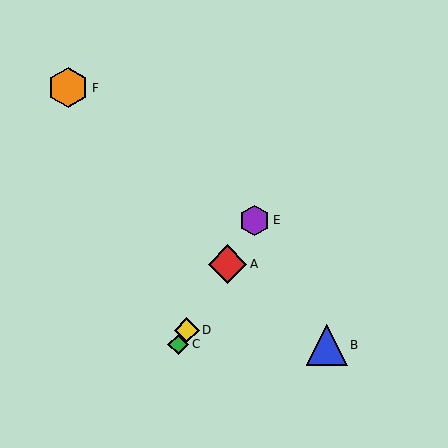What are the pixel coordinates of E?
Object E is at (255, 220).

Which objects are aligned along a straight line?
Objects A, C, D, E are aligned along a straight line.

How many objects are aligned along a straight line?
4 objects (A, C, D, E) are aligned along a straight line.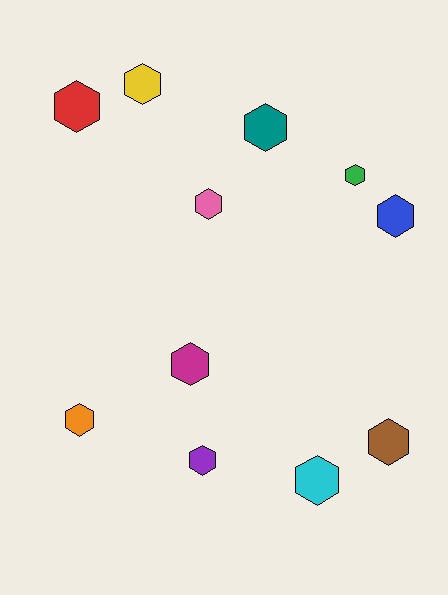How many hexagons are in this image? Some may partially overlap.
There are 11 hexagons.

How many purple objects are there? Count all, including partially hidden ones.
There is 1 purple object.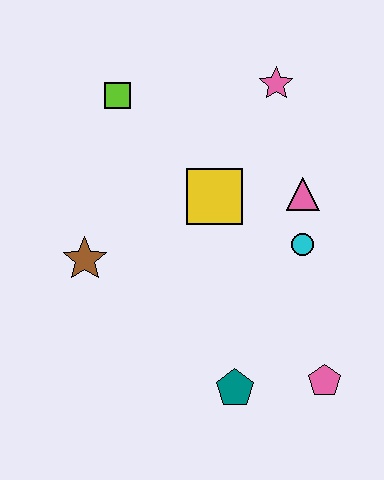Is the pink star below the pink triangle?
No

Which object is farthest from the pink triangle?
The brown star is farthest from the pink triangle.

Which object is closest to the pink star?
The pink triangle is closest to the pink star.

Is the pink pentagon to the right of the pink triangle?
Yes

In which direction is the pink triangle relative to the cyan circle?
The pink triangle is above the cyan circle.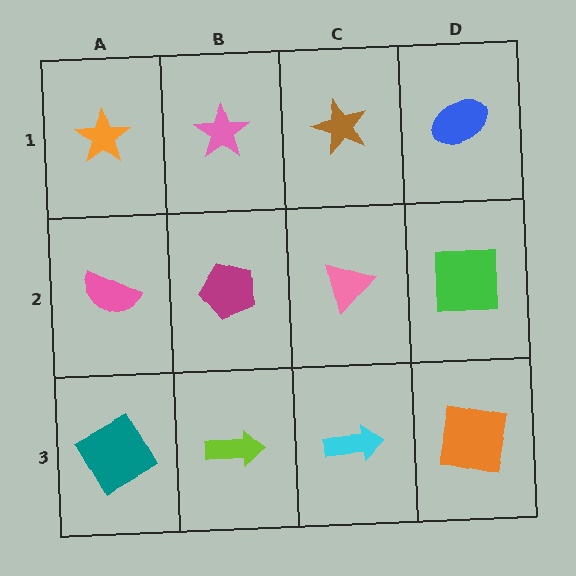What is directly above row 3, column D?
A green square.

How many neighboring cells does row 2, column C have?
4.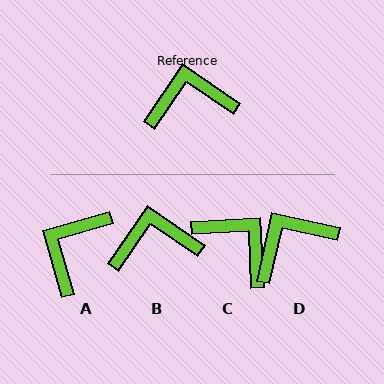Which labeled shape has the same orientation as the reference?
B.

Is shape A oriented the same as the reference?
No, it is off by about 50 degrees.